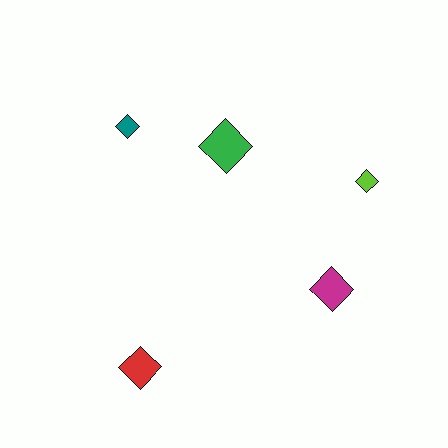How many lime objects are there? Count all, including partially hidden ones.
There is 1 lime object.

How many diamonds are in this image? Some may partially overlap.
There are 5 diamonds.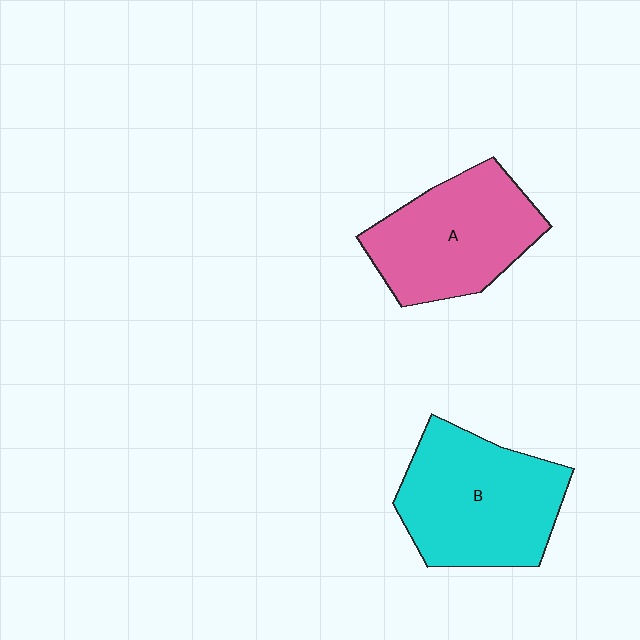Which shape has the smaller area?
Shape A (pink).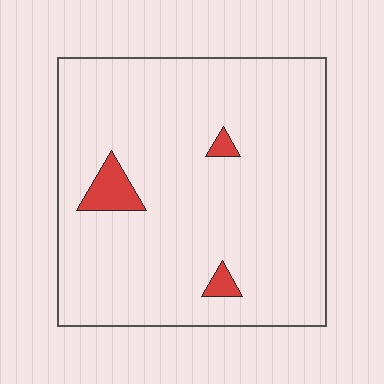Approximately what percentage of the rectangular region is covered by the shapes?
Approximately 5%.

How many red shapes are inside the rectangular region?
3.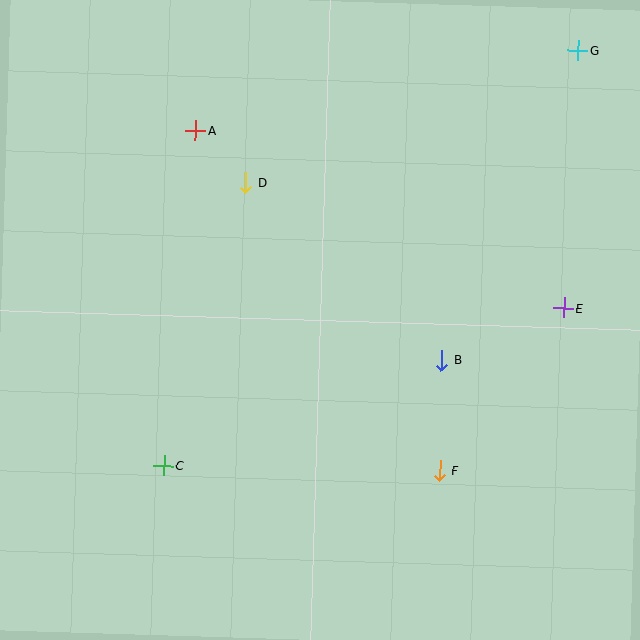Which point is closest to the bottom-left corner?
Point C is closest to the bottom-left corner.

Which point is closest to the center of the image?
Point B at (442, 360) is closest to the center.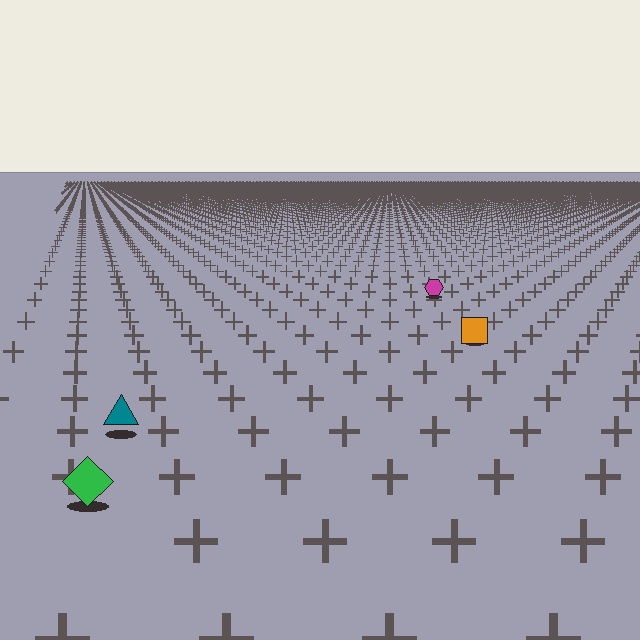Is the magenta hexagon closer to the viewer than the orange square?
No. The orange square is closer — you can tell from the texture gradient: the ground texture is coarser near it.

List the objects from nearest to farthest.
From nearest to farthest: the green diamond, the teal triangle, the orange square, the magenta hexagon.